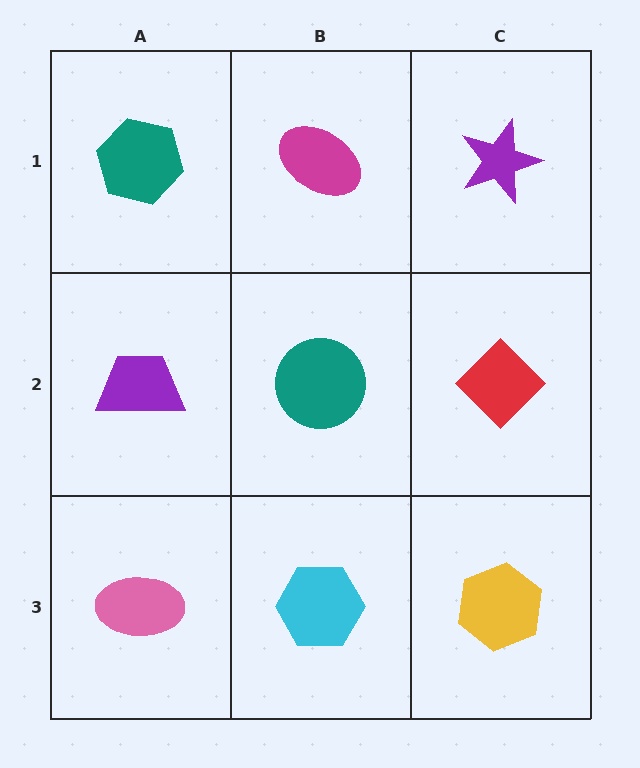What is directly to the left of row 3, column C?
A cyan hexagon.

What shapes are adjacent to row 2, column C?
A purple star (row 1, column C), a yellow hexagon (row 3, column C), a teal circle (row 2, column B).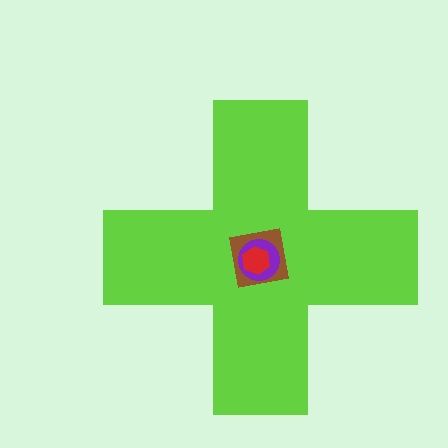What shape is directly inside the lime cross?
The brown square.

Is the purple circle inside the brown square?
Yes.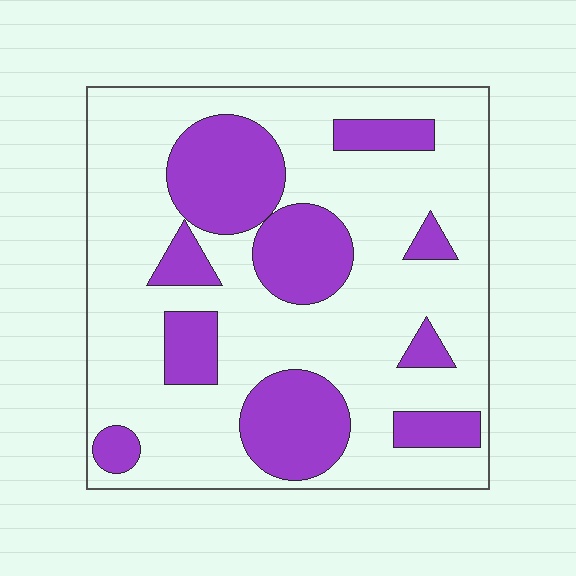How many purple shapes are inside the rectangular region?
10.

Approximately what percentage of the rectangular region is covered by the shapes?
Approximately 30%.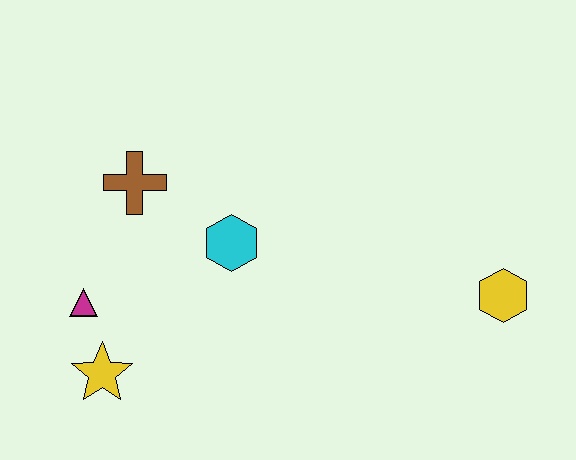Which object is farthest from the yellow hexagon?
The magenta triangle is farthest from the yellow hexagon.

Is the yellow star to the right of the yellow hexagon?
No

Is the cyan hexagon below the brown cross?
Yes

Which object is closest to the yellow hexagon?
The cyan hexagon is closest to the yellow hexagon.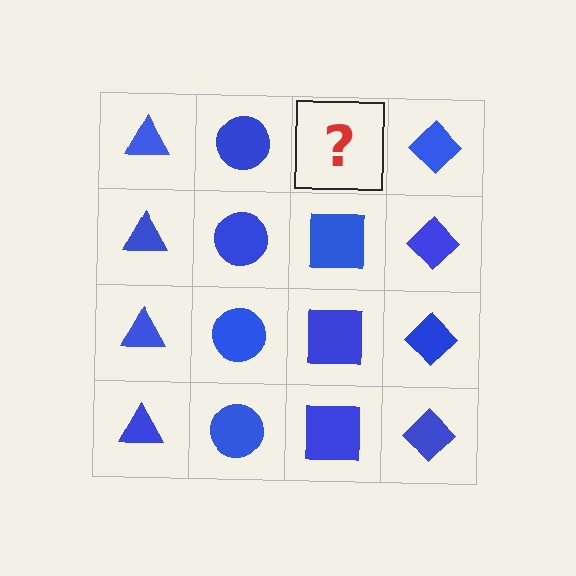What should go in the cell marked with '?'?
The missing cell should contain a blue square.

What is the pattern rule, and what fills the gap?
The rule is that each column has a consistent shape. The gap should be filled with a blue square.